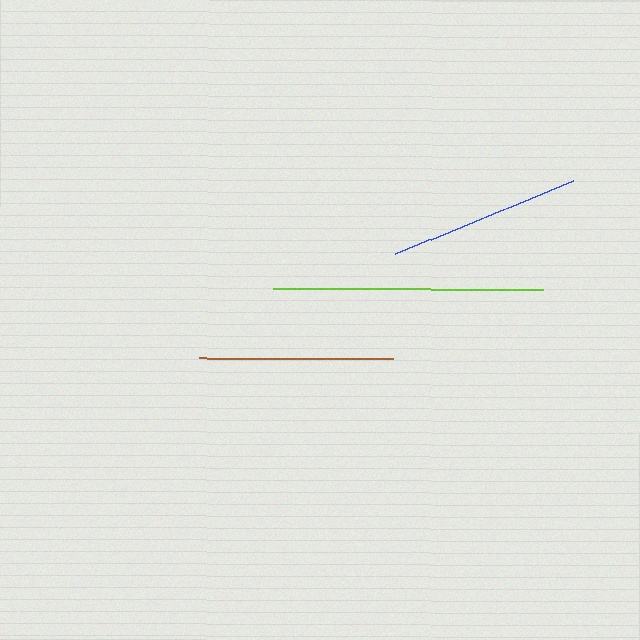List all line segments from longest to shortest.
From longest to shortest: lime, brown, blue.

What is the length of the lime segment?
The lime segment is approximately 270 pixels long.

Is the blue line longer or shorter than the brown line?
The brown line is longer than the blue line.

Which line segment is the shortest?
The blue line is the shortest at approximately 192 pixels.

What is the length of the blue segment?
The blue segment is approximately 192 pixels long.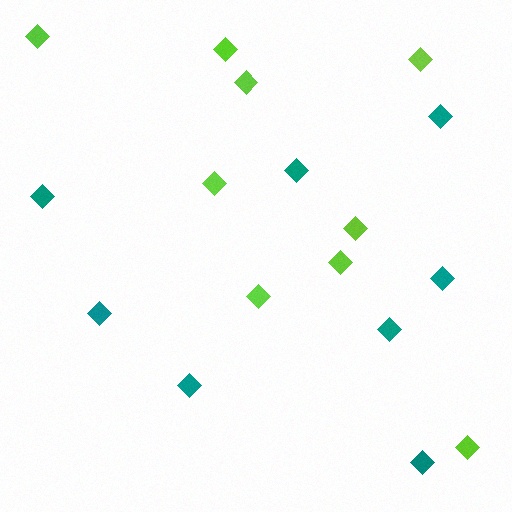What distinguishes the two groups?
There are 2 groups: one group of lime diamonds (9) and one group of teal diamonds (8).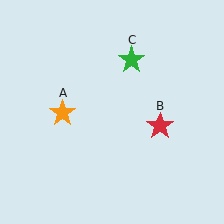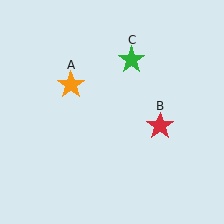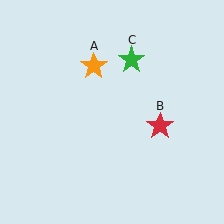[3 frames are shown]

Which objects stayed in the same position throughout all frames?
Red star (object B) and green star (object C) remained stationary.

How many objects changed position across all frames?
1 object changed position: orange star (object A).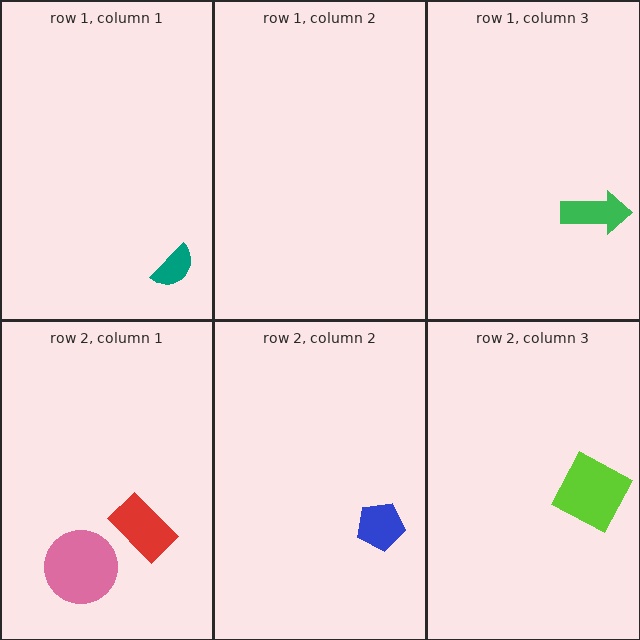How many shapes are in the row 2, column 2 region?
1.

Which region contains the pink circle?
The row 2, column 1 region.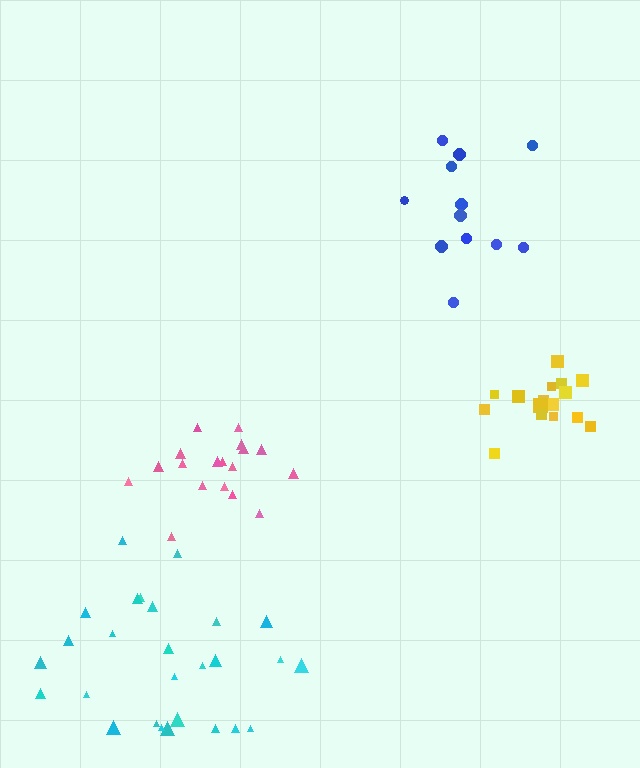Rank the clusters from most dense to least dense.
yellow, pink, blue, cyan.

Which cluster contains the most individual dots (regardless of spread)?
Cyan (27).